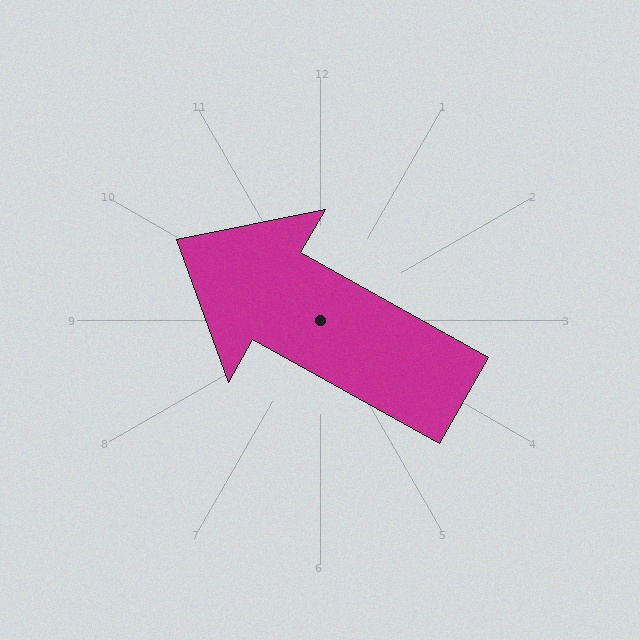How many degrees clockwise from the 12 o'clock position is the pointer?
Approximately 299 degrees.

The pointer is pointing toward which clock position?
Roughly 10 o'clock.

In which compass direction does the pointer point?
Northwest.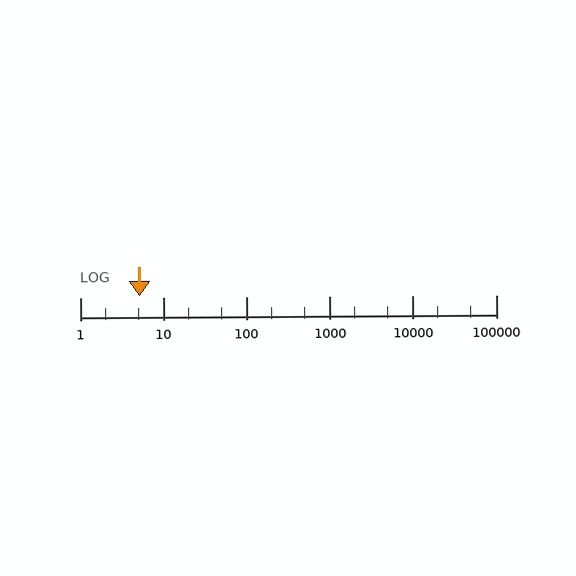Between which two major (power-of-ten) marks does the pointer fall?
The pointer is between 1 and 10.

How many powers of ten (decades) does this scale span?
The scale spans 5 decades, from 1 to 100000.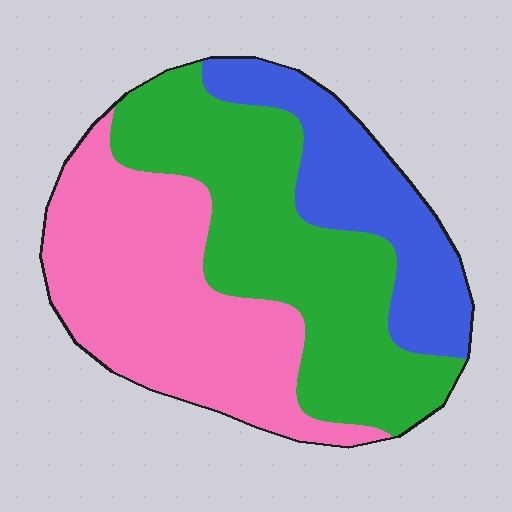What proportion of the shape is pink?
Pink covers around 40% of the shape.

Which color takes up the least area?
Blue, at roughly 20%.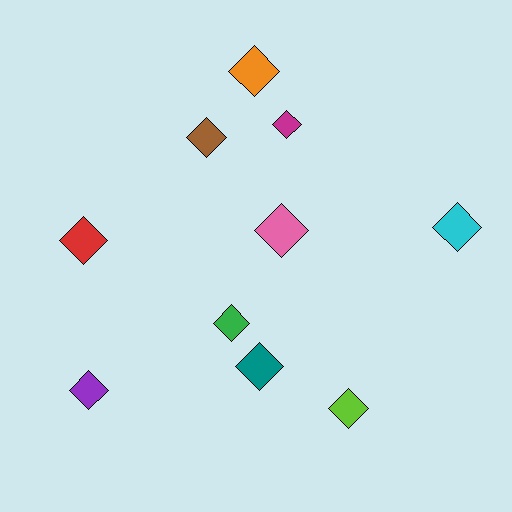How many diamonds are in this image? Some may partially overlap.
There are 10 diamonds.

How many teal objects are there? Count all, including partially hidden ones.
There is 1 teal object.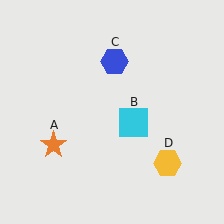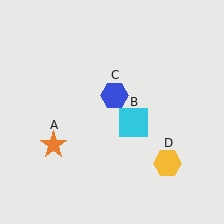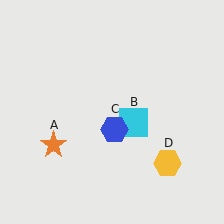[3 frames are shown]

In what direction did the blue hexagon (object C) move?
The blue hexagon (object C) moved down.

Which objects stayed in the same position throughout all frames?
Orange star (object A) and cyan square (object B) and yellow hexagon (object D) remained stationary.